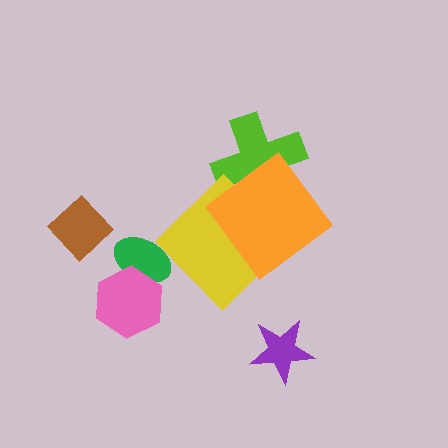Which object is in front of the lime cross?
The orange diamond is in front of the lime cross.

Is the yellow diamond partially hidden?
Yes, it is partially covered by another shape.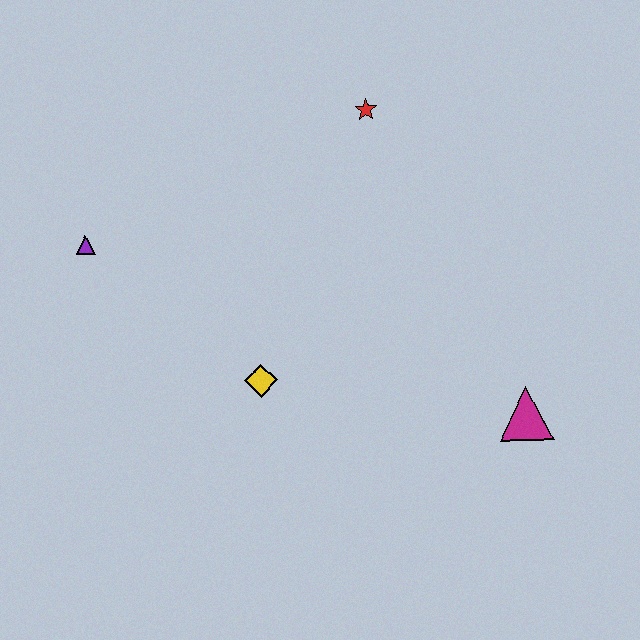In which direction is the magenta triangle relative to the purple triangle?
The magenta triangle is to the right of the purple triangle.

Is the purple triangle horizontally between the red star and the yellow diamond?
No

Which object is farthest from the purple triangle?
The magenta triangle is farthest from the purple triangle.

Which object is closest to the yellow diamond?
The purple triangle is closest to the yellow diamond.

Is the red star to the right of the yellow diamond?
Yes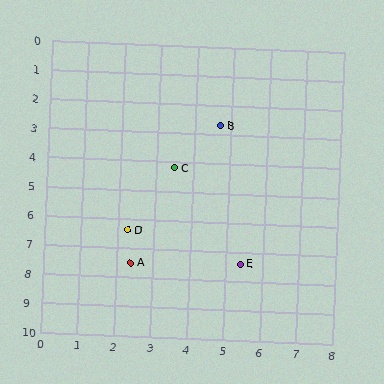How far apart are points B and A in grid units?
Points B and A are about 5.3 grid units apart.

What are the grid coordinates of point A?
Point A is at approximately (2.4, 7.5).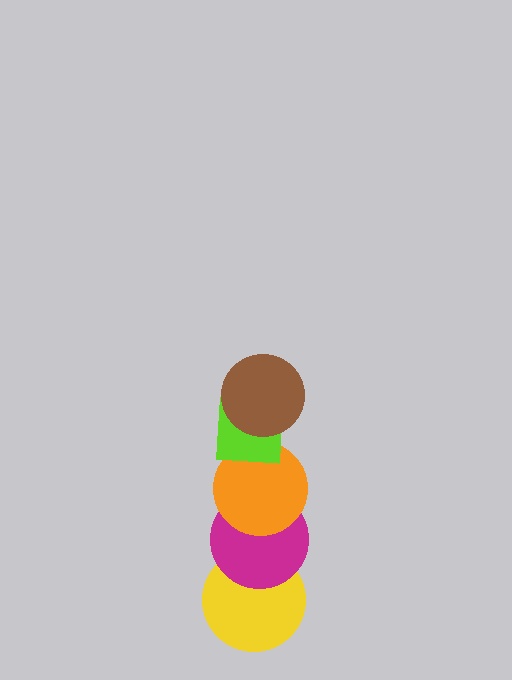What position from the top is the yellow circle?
The yellow circle is 5th from the top.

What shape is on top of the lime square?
The brown circle is on top of the lime square.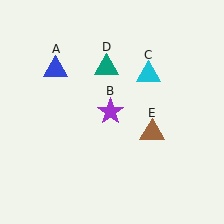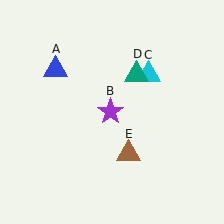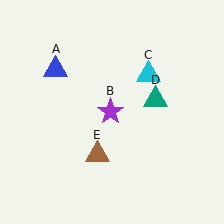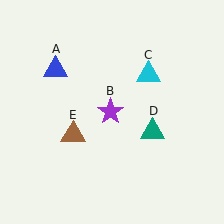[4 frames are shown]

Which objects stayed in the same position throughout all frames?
Blue triangle (object A) and purple star (object B) and cyan triangle (object C) remained stationary.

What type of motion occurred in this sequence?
The teal triangle (object D), brown triangle (object E) rotated clockwise around the center of the scene.